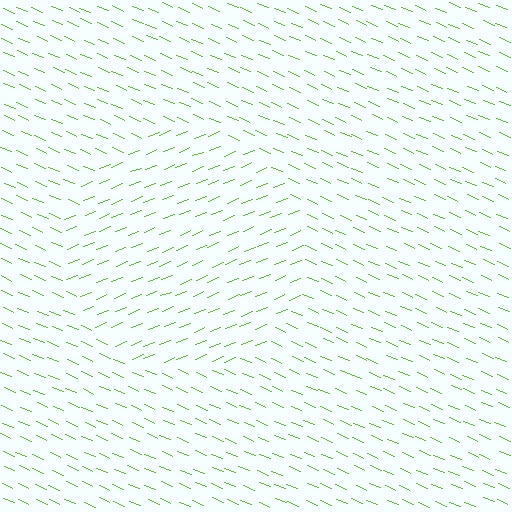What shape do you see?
I see a circle.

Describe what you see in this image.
The image is filled with small lime line segments. A circle region in the image has lines oriented differently from the surrounding lines, creating a visible texture boundary.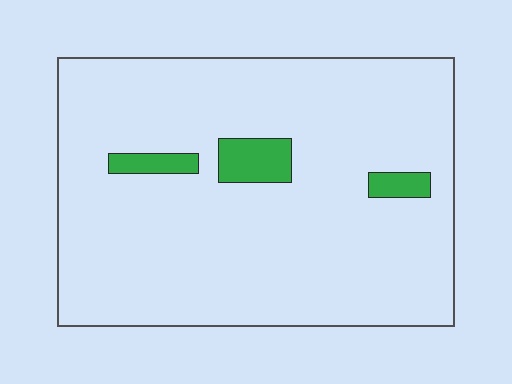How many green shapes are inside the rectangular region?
3.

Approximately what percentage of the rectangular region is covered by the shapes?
Approximately 5%.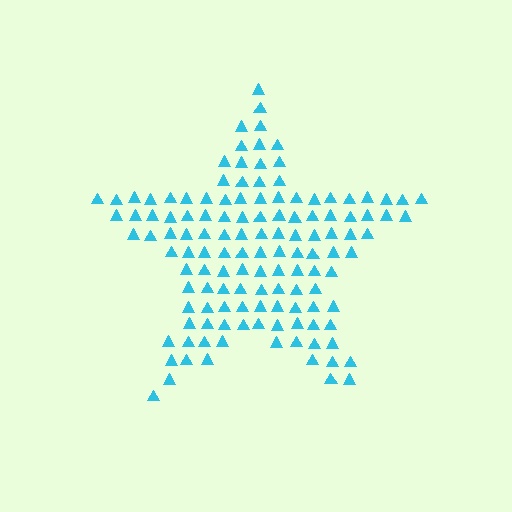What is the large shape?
The large shape is a star.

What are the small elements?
The small elements are triangles.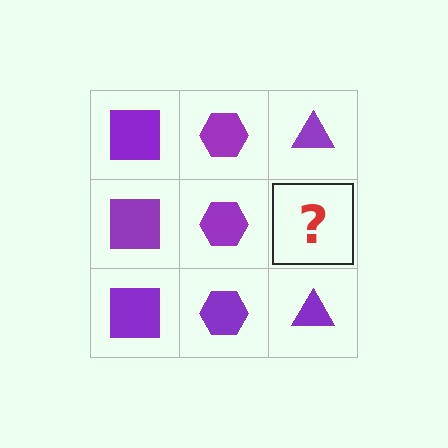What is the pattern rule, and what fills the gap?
The rule is that each column has a consistent shape. The gap should be filled with a purple triangle.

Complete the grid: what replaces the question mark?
The question mark should be replaced with a purple triangle.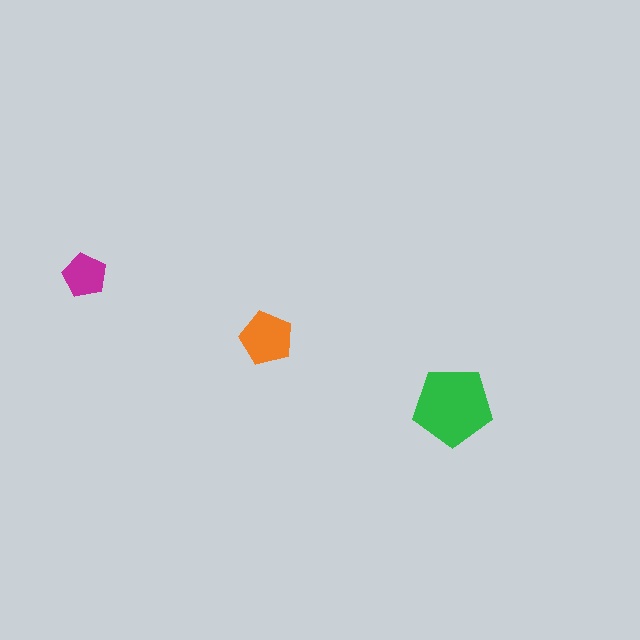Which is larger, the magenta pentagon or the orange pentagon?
The orange one.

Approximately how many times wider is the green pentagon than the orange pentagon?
About 1.5 times wider.